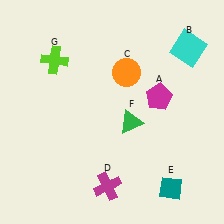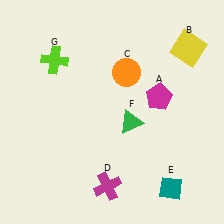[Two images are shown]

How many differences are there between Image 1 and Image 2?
There is 1 difference between the two images.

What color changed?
The square (B) changed from cyan in Image 1 to yellow in Image 2.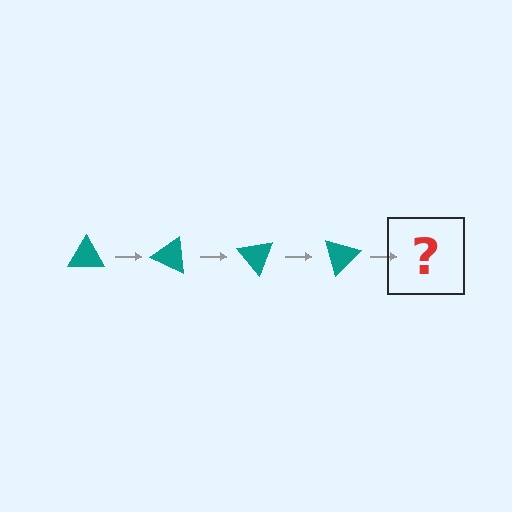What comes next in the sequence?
The next element should be a teal triangle rotated 100 degrees.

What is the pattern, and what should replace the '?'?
The pattern is that the triangle rotates 25 degrees each step. The '?' should be a teal triangle rotated 100 degrees.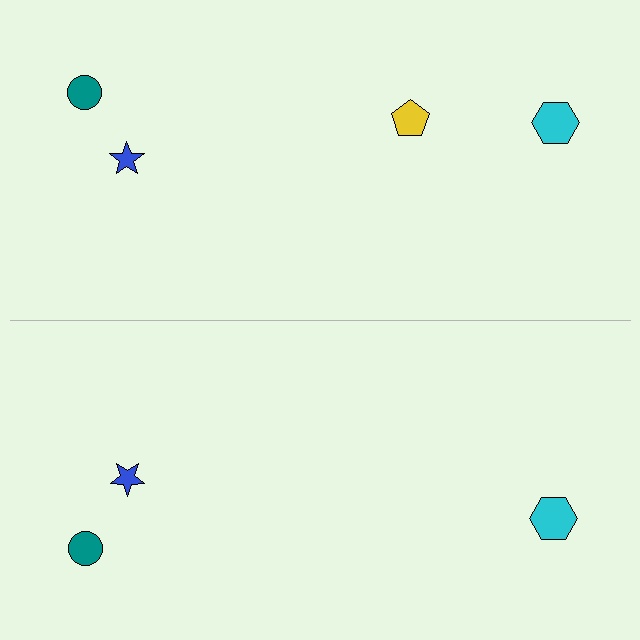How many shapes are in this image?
There are 7 shapes in this image.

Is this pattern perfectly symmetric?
No, the pattern is not perfectly symmetric. A yellow pentagon is missing from the bottom side.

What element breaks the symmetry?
A yellow pentagon is missing from the bottom side.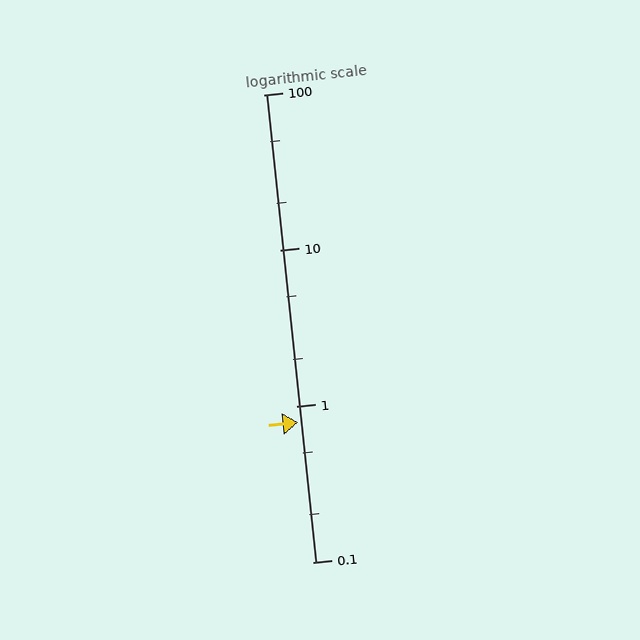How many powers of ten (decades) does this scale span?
The scale spans 3 decades, from 0.1 to 100.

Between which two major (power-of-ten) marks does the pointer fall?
The pointer is between 0.1 and 1.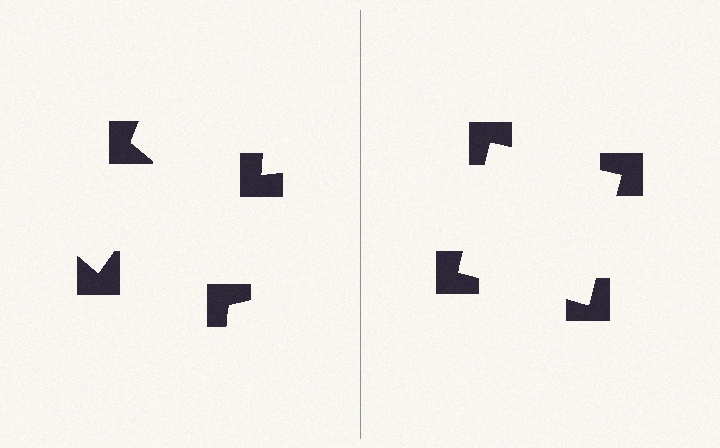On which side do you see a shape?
An illusory square appears on the right side. On the left side the wedge cuts are rotated, so no coherent shape forms.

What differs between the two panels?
The notched squares are positioned identically on both sides; only the wedge orientations differ. On the right they align to a square; on the left they are misaligned.